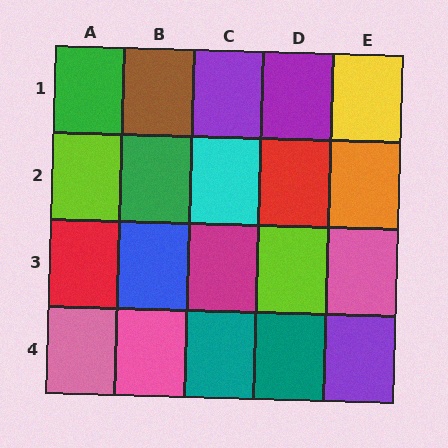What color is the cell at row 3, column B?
Blue.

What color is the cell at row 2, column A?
Lime.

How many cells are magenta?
1 cell is magenta.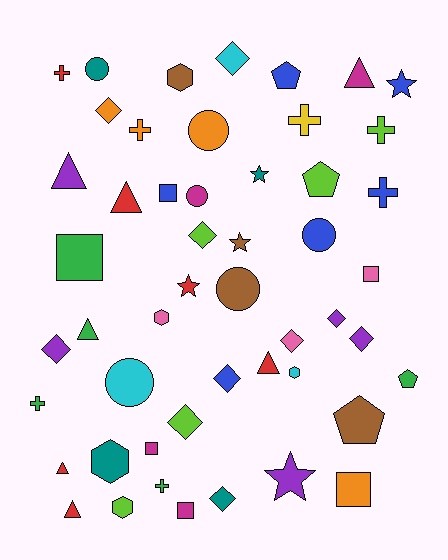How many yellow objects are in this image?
There is 1 yellow object.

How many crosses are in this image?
There are 7 crosses.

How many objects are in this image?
There are 50 objects.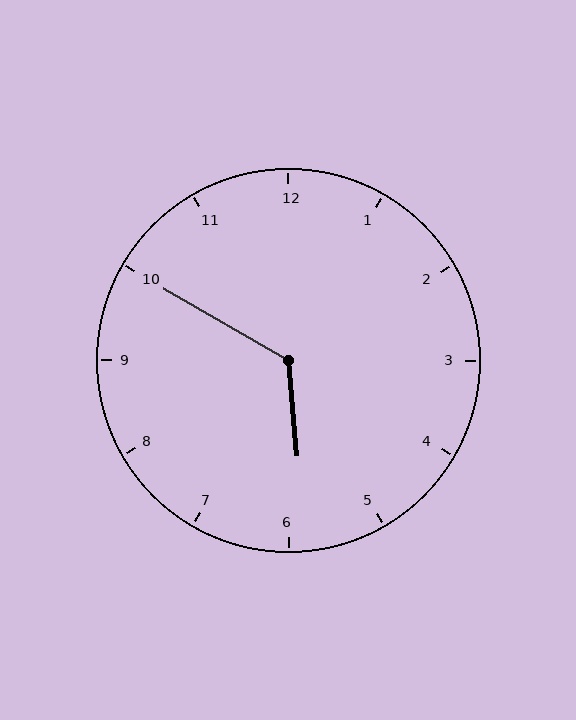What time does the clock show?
5:50.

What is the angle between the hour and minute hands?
Approximately 125 degrees.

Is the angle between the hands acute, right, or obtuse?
It is obtuse.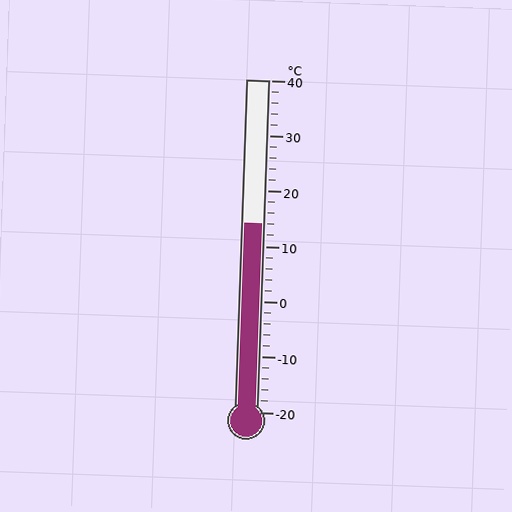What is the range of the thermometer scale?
The thermometer scale ranges from -20°C to 40°C.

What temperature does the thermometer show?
The thermometer shows approximately 14°C.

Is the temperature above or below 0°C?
The temperature is above 0°C.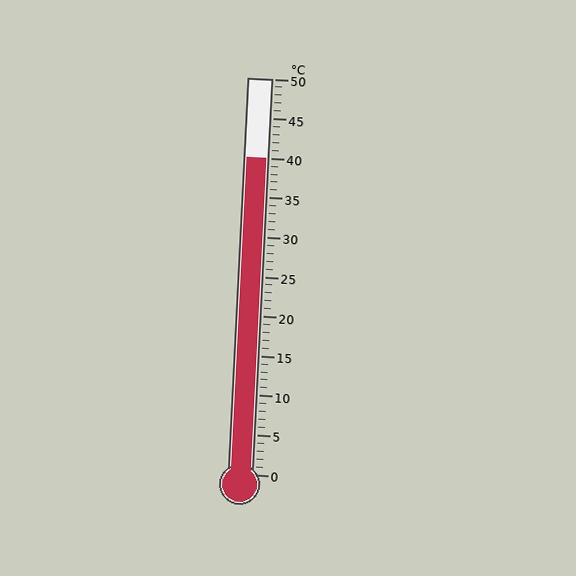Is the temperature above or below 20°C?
The temperature is above 20°C.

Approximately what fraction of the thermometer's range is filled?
The thermometer is filled to approximately 80% of its range.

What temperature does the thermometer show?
The thermometer shows approximately 40°C.